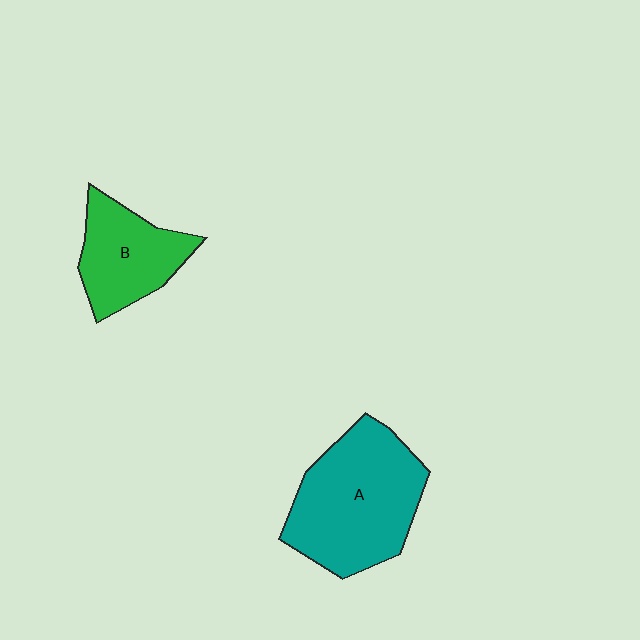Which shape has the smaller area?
Shape B (green).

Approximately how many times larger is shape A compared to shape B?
Approximately 1.7 times.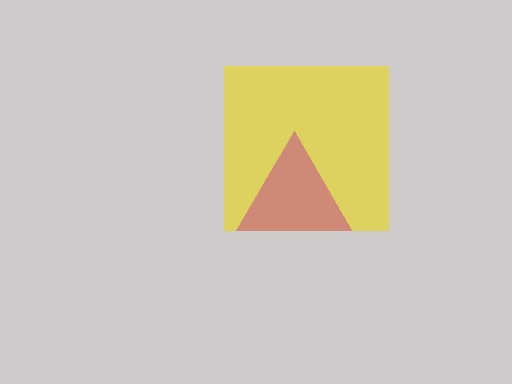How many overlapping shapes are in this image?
There are 2 overlapping shapes in the image.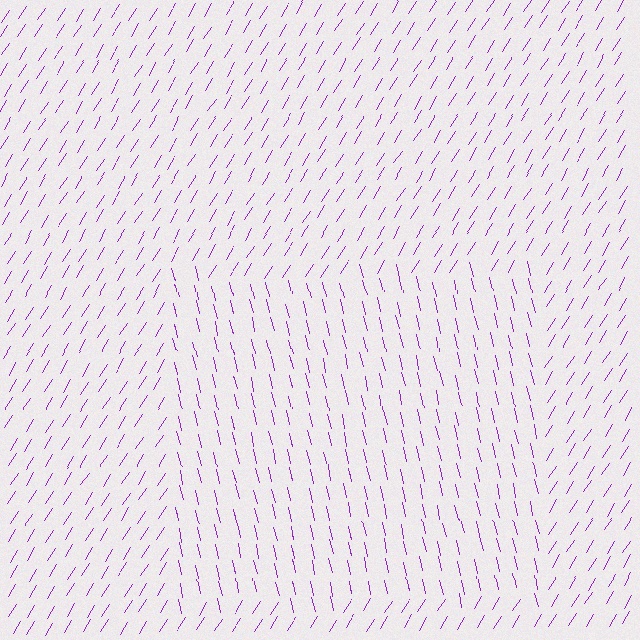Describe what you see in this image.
The image is filled with small purple line segments. A rectangle region in the image has lines oriented differently from the surrounding lines, creating a visible texture boundary.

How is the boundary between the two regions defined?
The boundary is defined purely by a change in line orientation (approximately 45 degrees difference). All lines are the same color and thickness.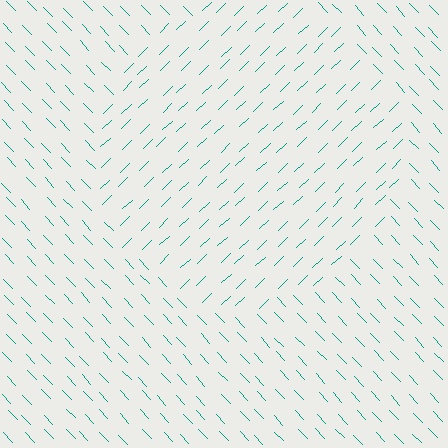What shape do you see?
I see a circle.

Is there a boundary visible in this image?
Yes, there is a texture boundary formed by a change in line orientation.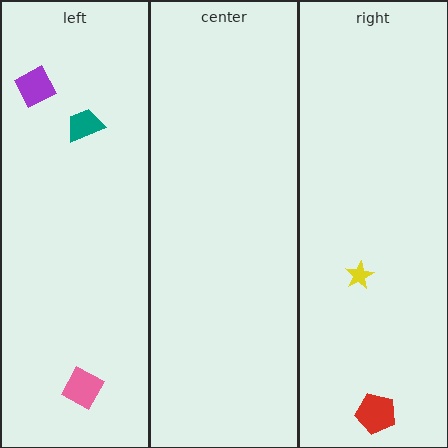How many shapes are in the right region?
2.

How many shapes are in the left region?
3.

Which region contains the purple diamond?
The left region.